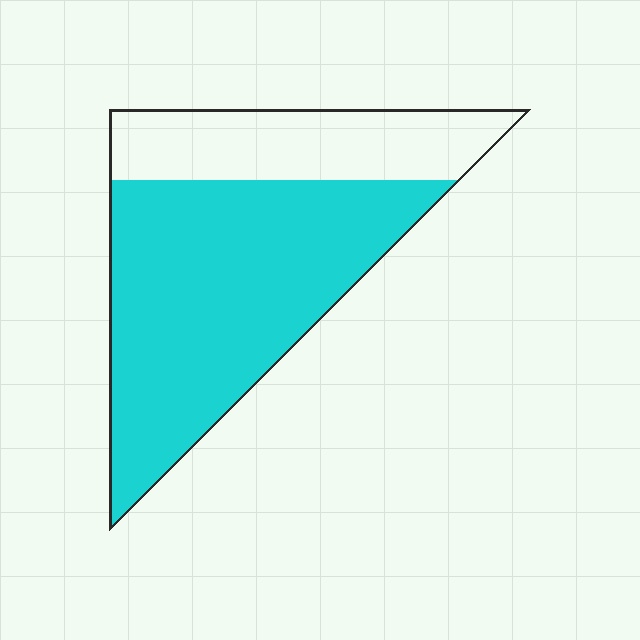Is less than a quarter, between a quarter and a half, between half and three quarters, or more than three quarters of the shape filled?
Between half and three quarters.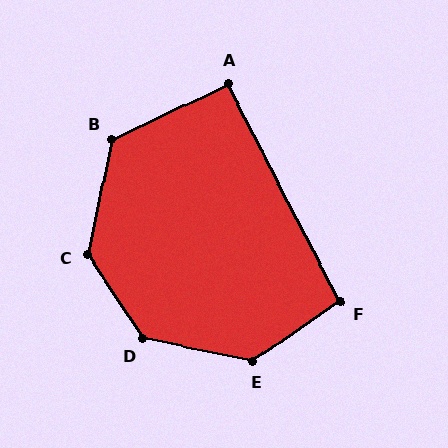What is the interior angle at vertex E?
Approximately 134 degrees (obtuse).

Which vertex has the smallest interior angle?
A, at approximately 92 degrees.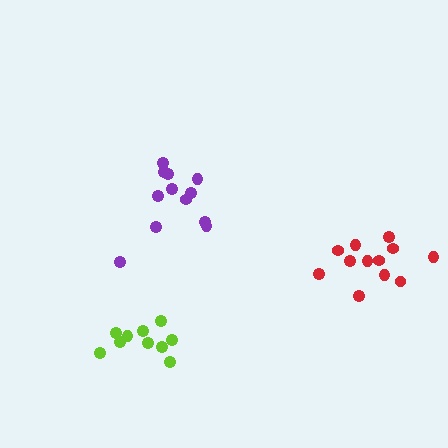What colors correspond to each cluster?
The clusters are colored: lime, red, purple.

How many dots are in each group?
Group 1: 10 dots, Group 2: 12 dots, Group 3: 12 dots (34 total).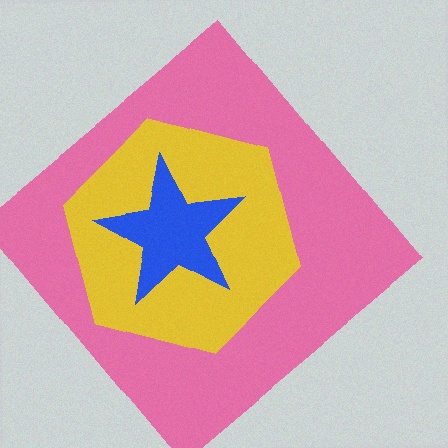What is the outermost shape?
The pink diamond.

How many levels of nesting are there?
3.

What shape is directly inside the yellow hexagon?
The blue star.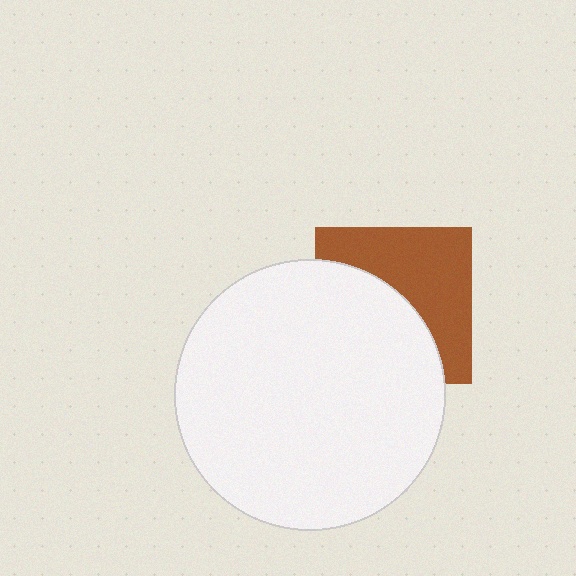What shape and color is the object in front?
The object in front is a white circle.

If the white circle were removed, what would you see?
You would see the complete brown square.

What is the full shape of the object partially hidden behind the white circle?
The partially hidden object is a brown square.